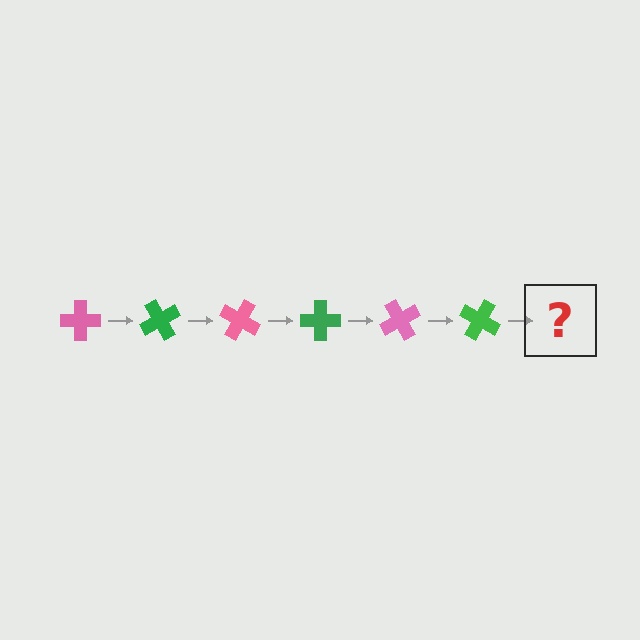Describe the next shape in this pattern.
It should be a pink cross, rotated 360 degrees from the start.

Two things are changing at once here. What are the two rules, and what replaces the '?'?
The two rules are that it rotates 60 degrees each step and the color cycles through pink and green. The '?' should be a pink cross, rotated 360 degrees from the start.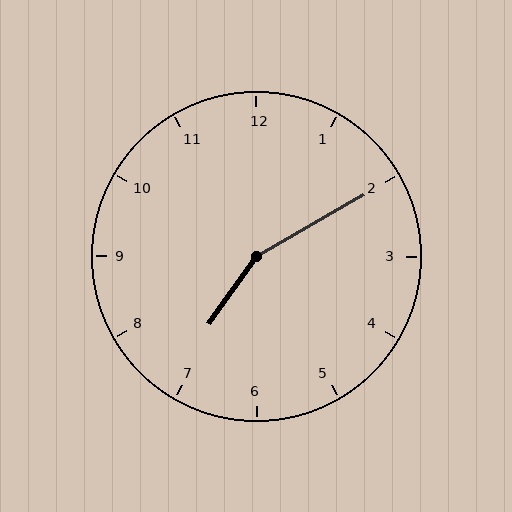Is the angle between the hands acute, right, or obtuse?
It is obtuse.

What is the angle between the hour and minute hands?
Approximately 155 degrees.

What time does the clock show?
7:10.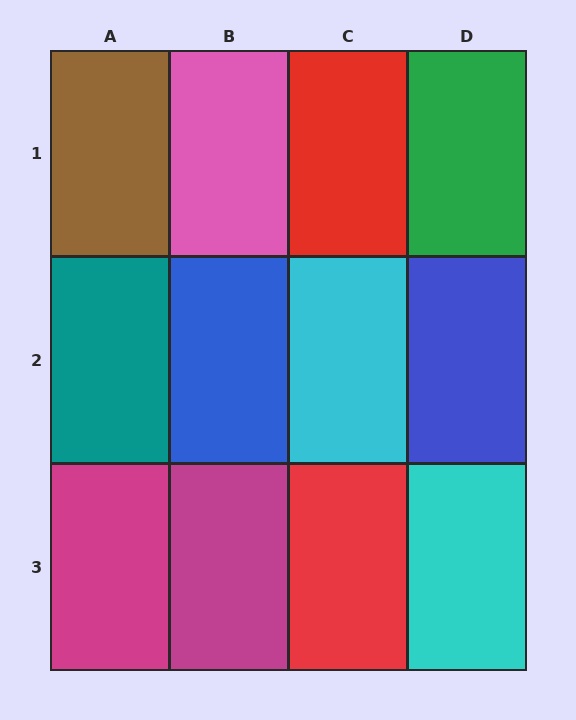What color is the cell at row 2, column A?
Teal.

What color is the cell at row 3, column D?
Cyan.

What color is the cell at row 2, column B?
Blue.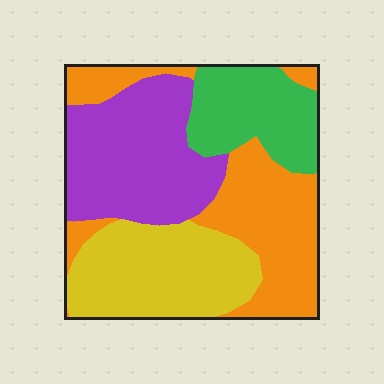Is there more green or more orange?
Orange.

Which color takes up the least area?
Green, at roughly 15%.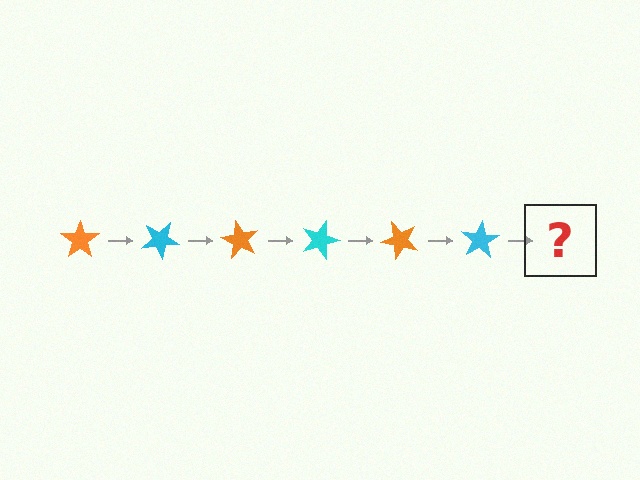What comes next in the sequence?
The next element should be an orange star, rotated 180 degrees from the start.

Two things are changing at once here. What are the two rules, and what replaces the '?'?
The two rules are that it rotates 30 degrees each step and the color cycles through orange and cyan. The '?' should be an orange star, rotated 180 degrees from the start.